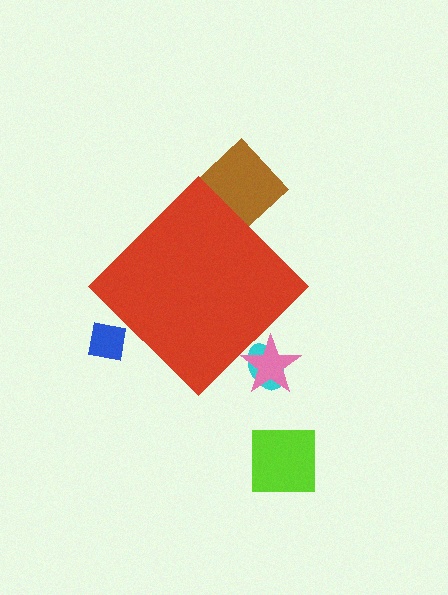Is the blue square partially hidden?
Yes, the blue square is partially hidden behind the red diamond.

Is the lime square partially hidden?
No, the lime square is fully visible.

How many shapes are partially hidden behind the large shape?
4 shapes are partially hidden.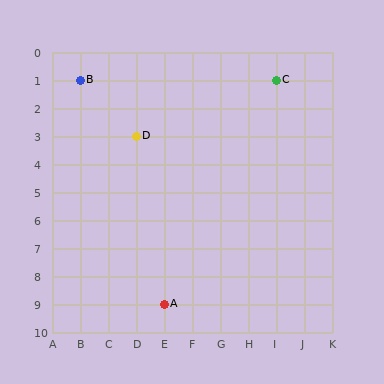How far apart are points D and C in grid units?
Points D and C are 5 columns and 2 rows apart (about 5.4 grid units diagonally).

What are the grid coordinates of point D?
Point D is at grid coordinates (D, 3).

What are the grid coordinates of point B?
Point B is at grid coordinates (B, 1).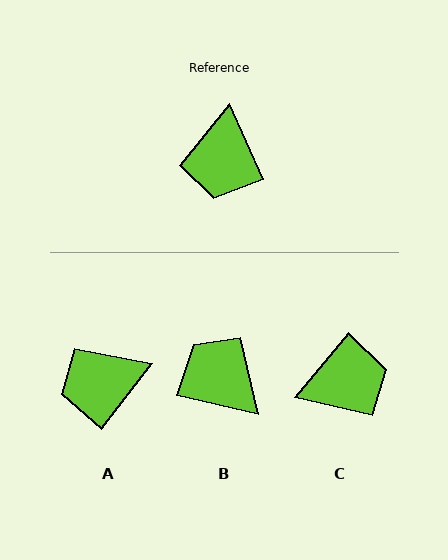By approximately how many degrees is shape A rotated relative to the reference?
Approximately 62 degrees clockwise.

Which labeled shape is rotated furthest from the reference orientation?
B, about 128 degrees away.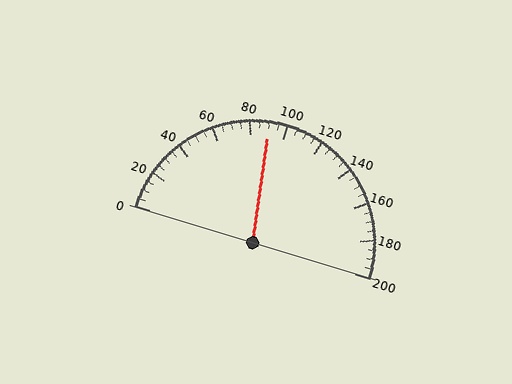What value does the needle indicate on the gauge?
The needle indicates approximately 90.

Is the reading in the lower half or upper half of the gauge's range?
The reading is in the lower half of the range (0 to 200).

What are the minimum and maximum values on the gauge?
The gauge ranges from 0 to 200.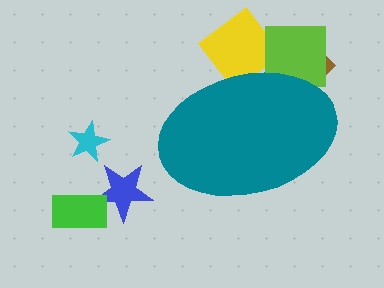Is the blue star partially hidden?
No, the blue star is fully visible.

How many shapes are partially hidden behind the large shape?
3 shapes are partially hidden.